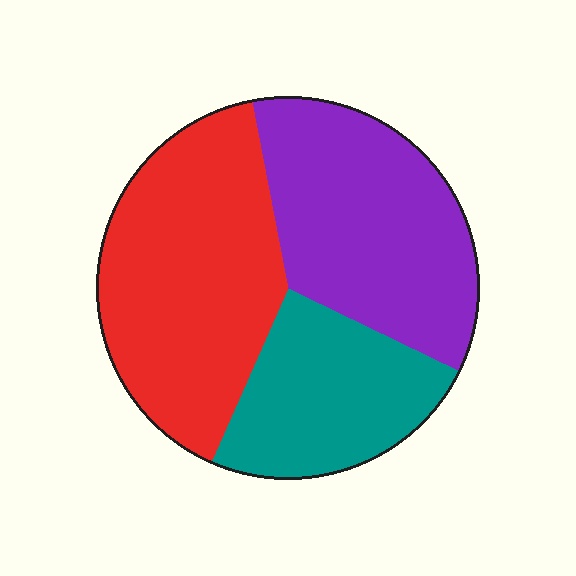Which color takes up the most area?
Red, at roughly 40%.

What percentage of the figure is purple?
Purple covers 35% of the figure.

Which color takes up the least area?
Teal, at roughly 25%.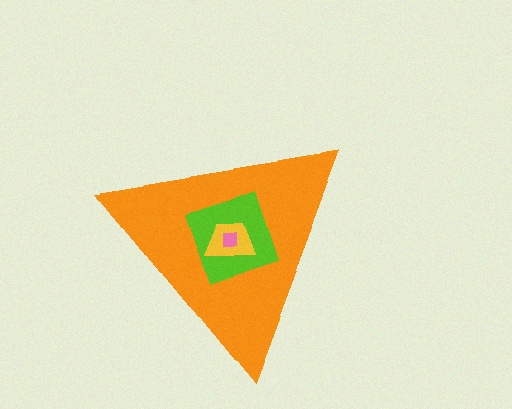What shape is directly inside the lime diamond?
The yellow trapezoid.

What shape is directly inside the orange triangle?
The lime diamond.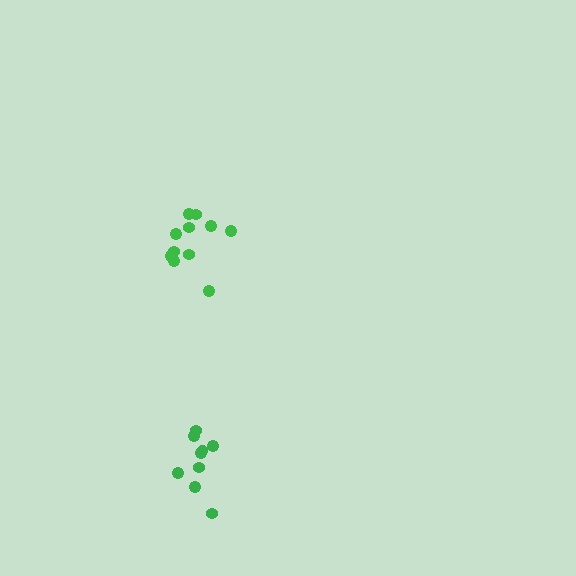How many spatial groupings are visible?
There are 2 spatial groupings.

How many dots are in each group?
Group 1: 11 dots, Group 2: 9 dots (20 total).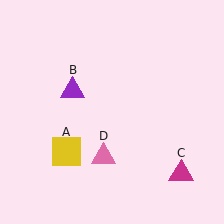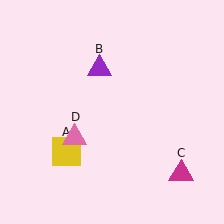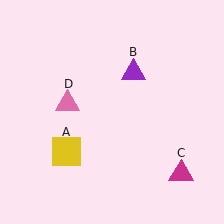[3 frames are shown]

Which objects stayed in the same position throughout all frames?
Yellow square (object A) and magenta triangle (object C) remained stationary.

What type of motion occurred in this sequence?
The purple triangle (object B), pink triangle (object D) rotated clockwise around the center of the scene.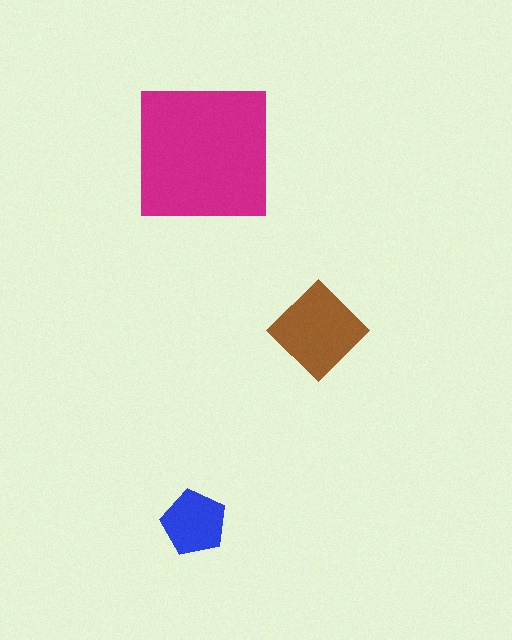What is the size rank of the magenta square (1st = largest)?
1st.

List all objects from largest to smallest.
The magenta square, the brown diamond, the blue pentagon.